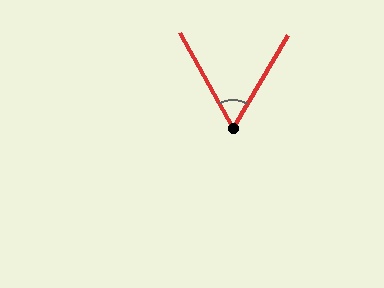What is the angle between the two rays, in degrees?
Approximately 60 degrees.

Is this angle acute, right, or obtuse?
It is acute.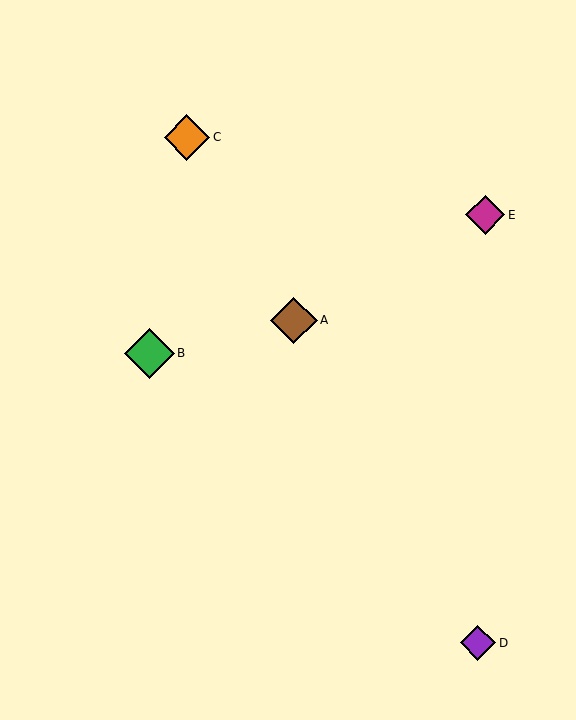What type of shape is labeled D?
Shape D is a purple diamond.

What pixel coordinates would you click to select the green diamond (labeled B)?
Click at (149, 353) to select the green diamond B.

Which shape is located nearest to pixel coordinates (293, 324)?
The brown diamond (labeled A) at (294, 320) is nearest to that location.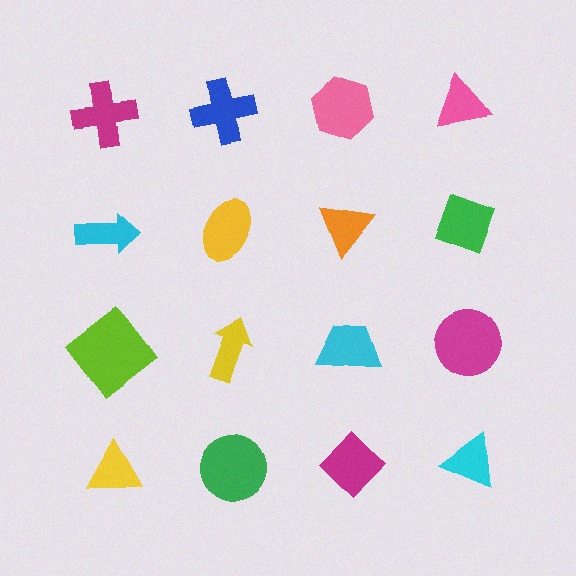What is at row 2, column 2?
A yellow ellipse.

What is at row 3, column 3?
A cyan trapezoid.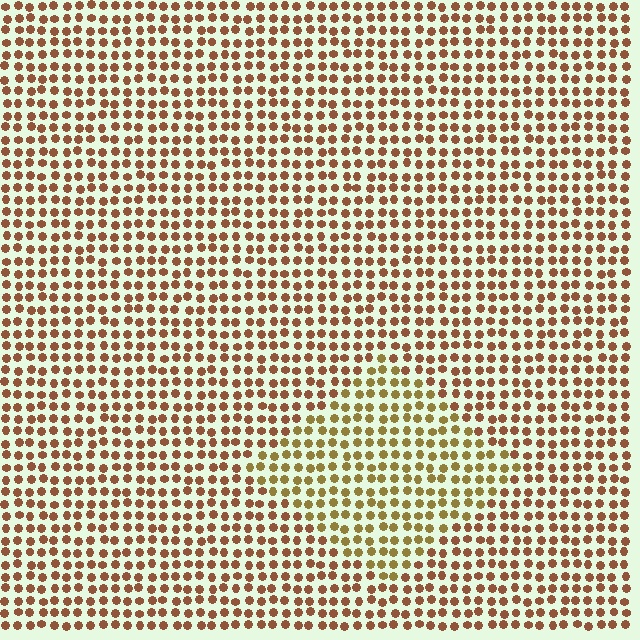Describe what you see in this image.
The image is filled with small brown elements in a uniform arrangement. A diamond-shaped region is visible where the elements are tinted to a slightly different hue, forming a subtle color boundary.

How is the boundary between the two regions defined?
The boundary is defined purely by a slight shift in hue (about 30 degrees). Spacing, size, and orientation are identical on both sides.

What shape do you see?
I see a diamond.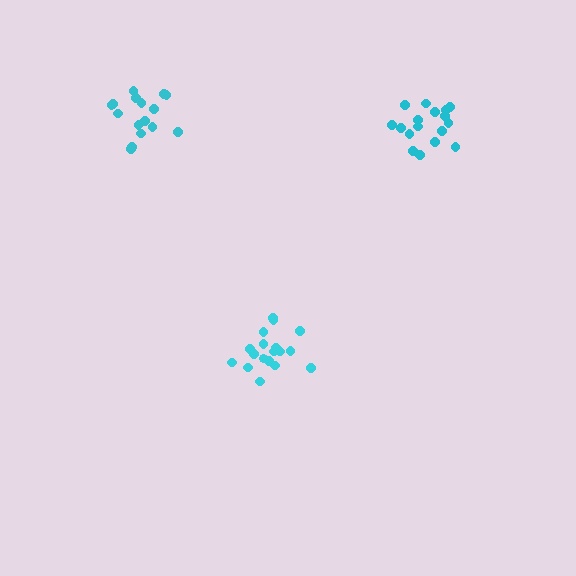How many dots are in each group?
Group 1: 18 dots, Group 2: 17 dots, Group 3: 16 dots (51 total).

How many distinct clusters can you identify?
There are 3 distinct clusters.